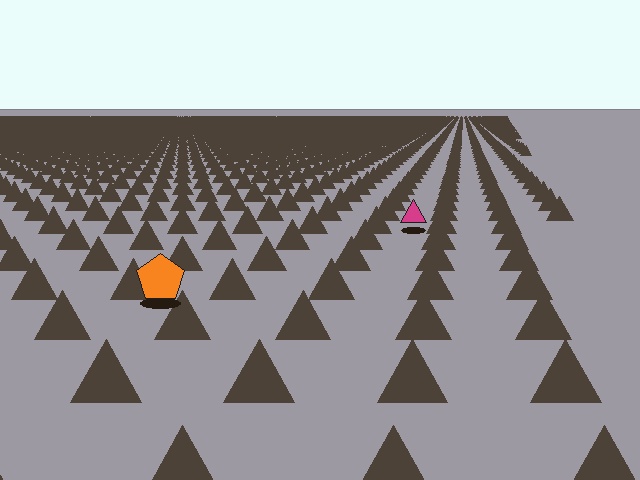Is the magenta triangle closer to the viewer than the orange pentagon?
No. The orange pentagon is closer — you can tell from the texture gradient: the ground texture is coarser near it.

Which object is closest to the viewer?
The orange pentagon is closest. The texture marks near it are larger and more spread out.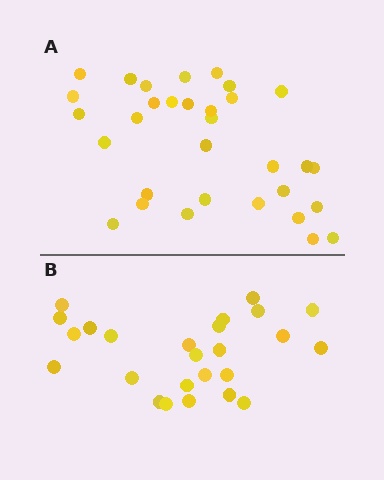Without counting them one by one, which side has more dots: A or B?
Region A (the top region) has more dots.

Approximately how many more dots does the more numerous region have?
Region A has roughly 8 or so more dots than region B.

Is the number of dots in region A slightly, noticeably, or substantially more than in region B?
Region A has noticeably more, but not dramatically so. The ratio is roughly 1.3 to 1.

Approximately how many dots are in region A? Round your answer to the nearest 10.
About 30 dots. (The exact count is 32, which rounds to 30.)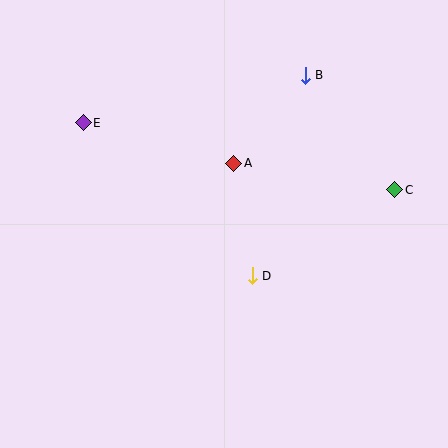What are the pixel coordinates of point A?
Point A is at (234, 163).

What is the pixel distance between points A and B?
The distance between A and B is 113 pixels.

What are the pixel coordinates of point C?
Point C is at (395, 190).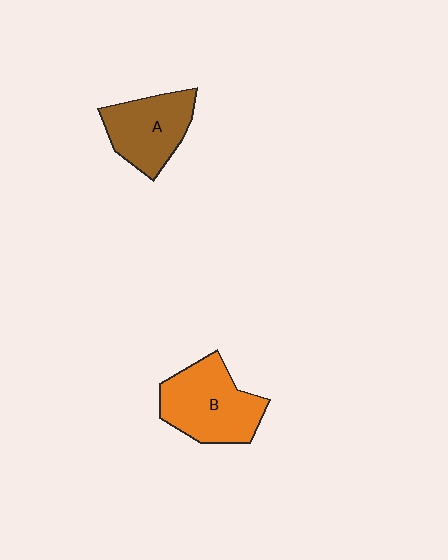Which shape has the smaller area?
Shape A (brown).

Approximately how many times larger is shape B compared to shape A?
Approximately 1.2 times.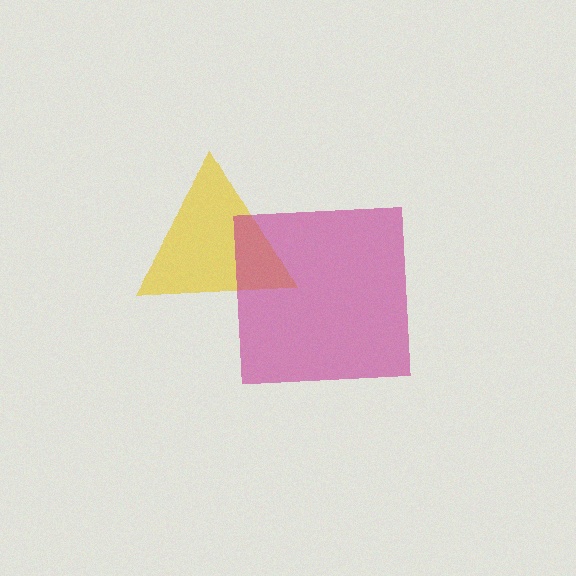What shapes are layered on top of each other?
The layered shapes are: a yellow triangle, a magenta square.